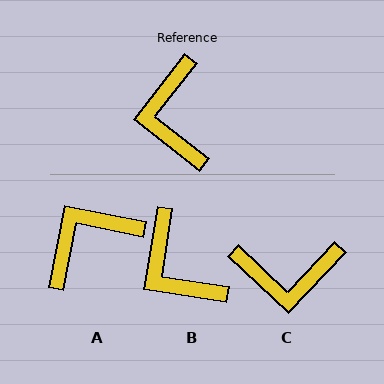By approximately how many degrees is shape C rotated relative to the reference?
Approximately 85 degrees counter-clockwise.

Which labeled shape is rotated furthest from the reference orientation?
C, about 85 degrees away.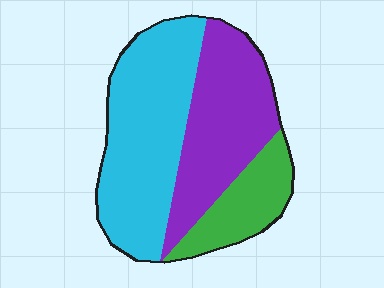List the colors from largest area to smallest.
From largest to smallest: cyan, purple, green.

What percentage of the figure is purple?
Purple covers about 35% of the figure.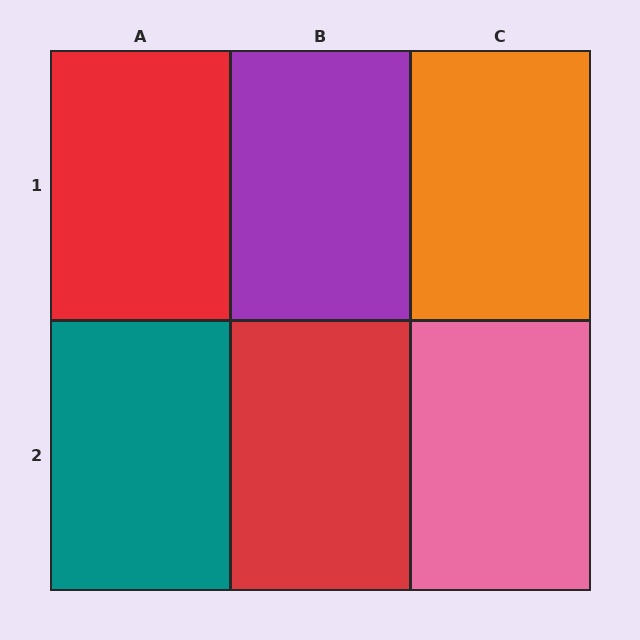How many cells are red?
2 cells are red.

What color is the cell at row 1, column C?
Orange.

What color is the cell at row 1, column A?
Red.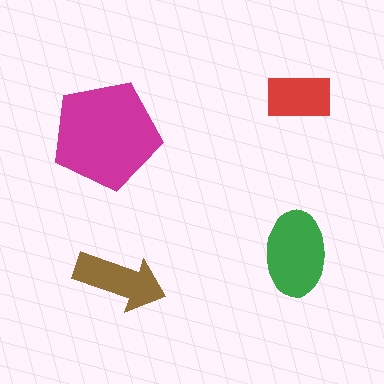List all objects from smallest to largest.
The red rectangle, the brown arrow, the green ellipse, the magenta pentagon.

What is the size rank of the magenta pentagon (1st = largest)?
1st.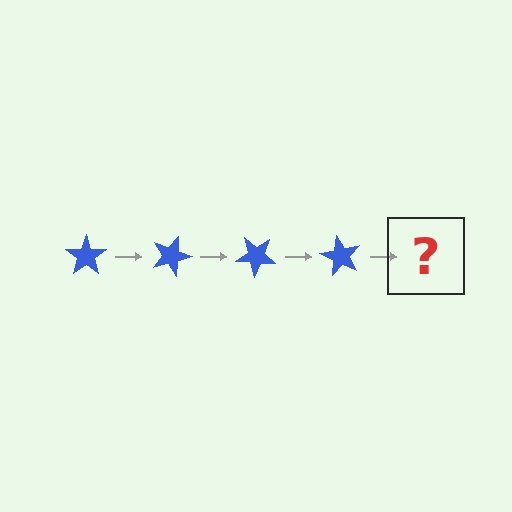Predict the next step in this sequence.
The next step is a blue star rotated 80 degrees.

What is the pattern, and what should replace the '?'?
The pattern is that the star rotates 20 degrees each step. The '?' should be a blue star rotated 80 degrees.